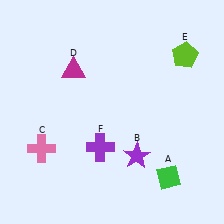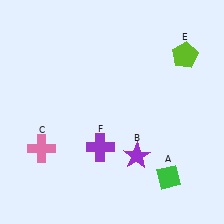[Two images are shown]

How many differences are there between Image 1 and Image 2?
There is 1 difference between the two images.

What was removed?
The magenta triangle (D) was removed in Image 2.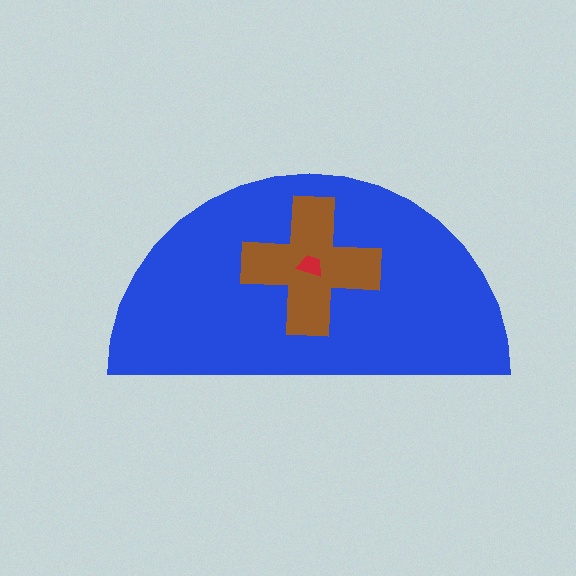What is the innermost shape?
The red trapezoid.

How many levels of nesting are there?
3.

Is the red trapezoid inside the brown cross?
Yes.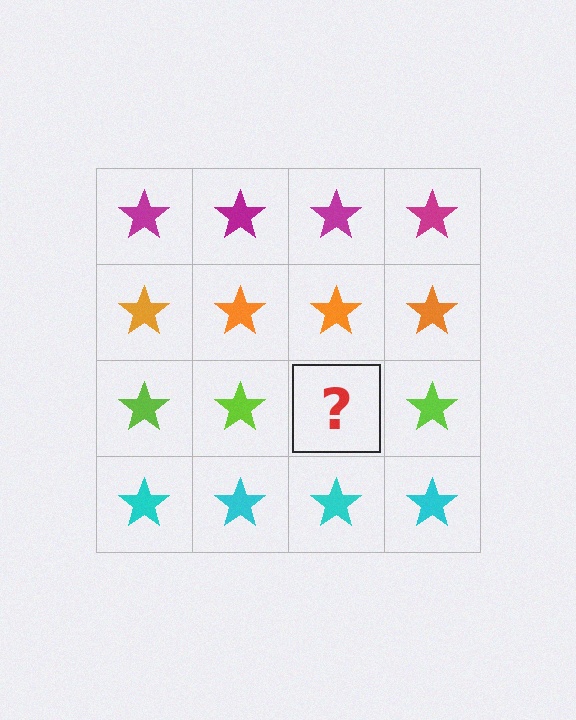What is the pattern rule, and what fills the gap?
The rule is that each row has a consistent color. The gap should be filled with a lime star.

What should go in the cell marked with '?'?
The missing cell should contain a lime star.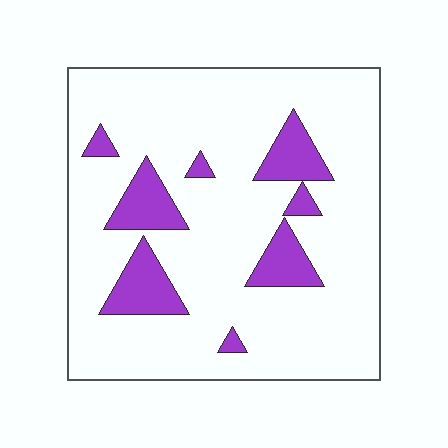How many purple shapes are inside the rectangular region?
8.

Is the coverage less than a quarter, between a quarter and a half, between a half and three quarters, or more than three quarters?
Less than a quarter.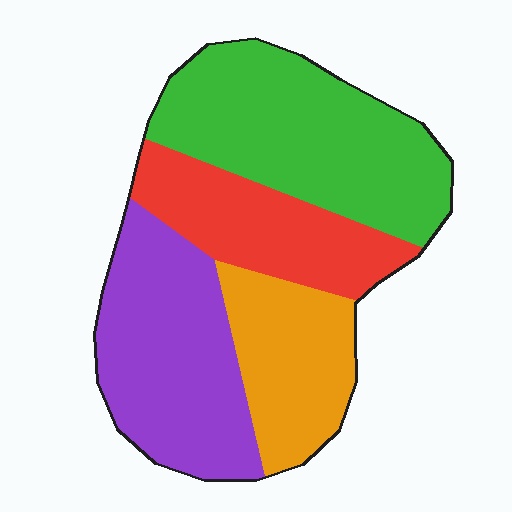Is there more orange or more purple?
Purple.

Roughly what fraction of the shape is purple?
Purple covers about 30% of the shape.